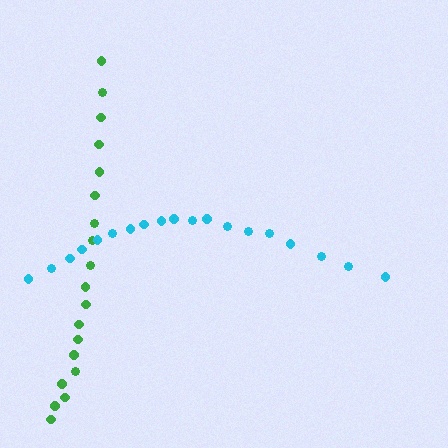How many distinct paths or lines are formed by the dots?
There are 2 distinct paths.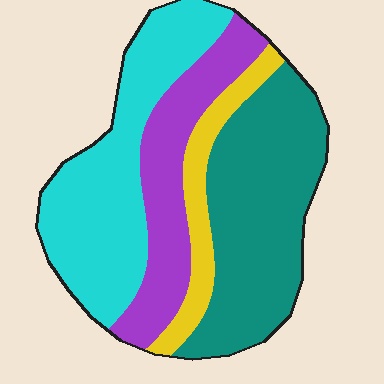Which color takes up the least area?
Yellow, at roughly 10%.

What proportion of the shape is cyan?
Cyan takes up about one third (1/3) of the shape.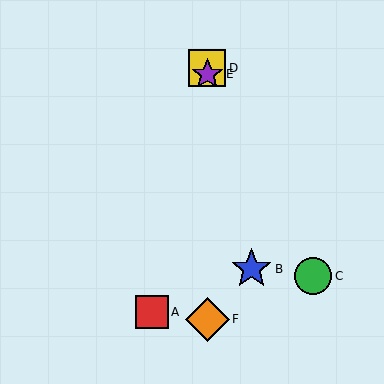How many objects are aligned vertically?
3 objects (D, E, F) are aligned vertically.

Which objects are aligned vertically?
Objects D, E, F are aligned vertically.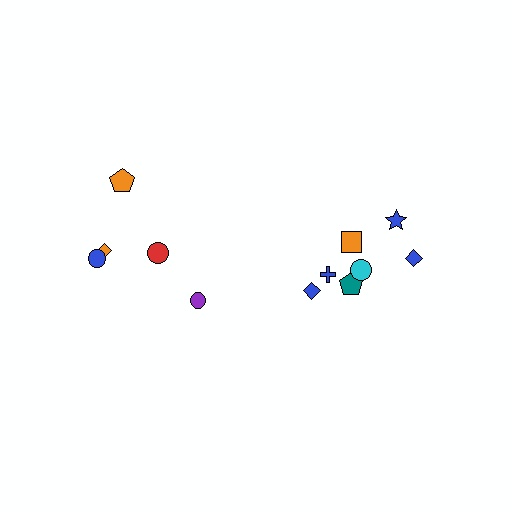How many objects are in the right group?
There are 7 objects.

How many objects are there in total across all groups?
There are 12 objects.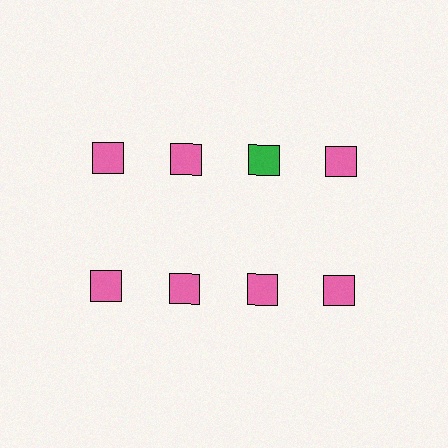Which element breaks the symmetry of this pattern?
The green square in the top row, center column breaks the symmetry. All other shapes are pink squares.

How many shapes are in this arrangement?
There are 8 shapes arranged in a grid pattern.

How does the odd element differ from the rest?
It has a different color: green instead of pink.